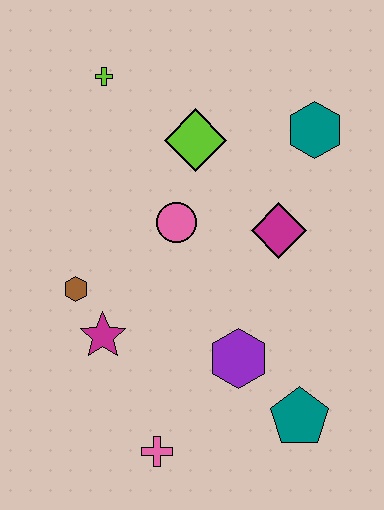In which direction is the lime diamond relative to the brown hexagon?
The lime diamond is above the brown hexagon.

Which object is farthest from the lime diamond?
The pink cross is farthest from the lime diamond.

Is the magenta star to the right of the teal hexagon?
No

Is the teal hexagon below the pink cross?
No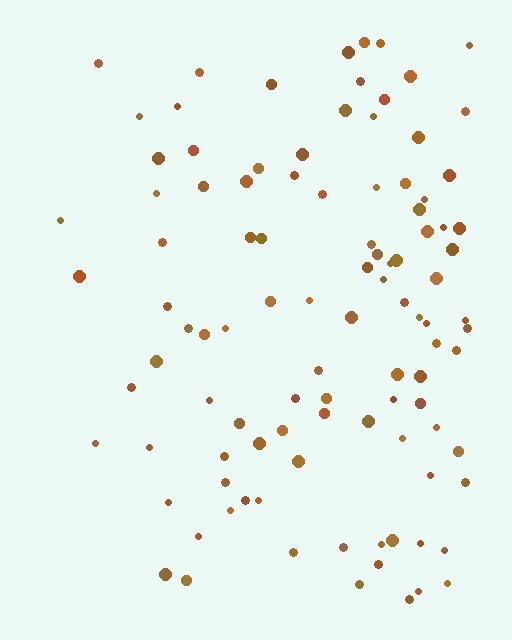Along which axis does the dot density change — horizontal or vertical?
Horizontal.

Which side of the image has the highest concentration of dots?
The right.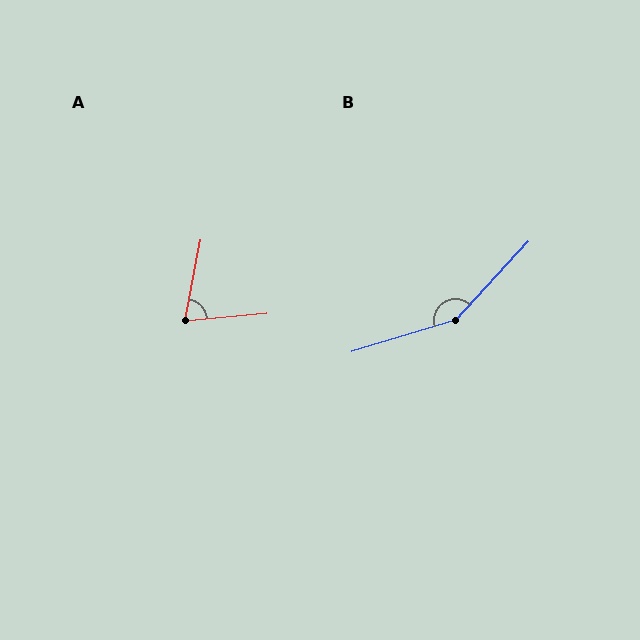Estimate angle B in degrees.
Approximately 149 degrees.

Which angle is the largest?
B, at approximately 149 degrees.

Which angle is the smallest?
A, at approximately 74 degrees.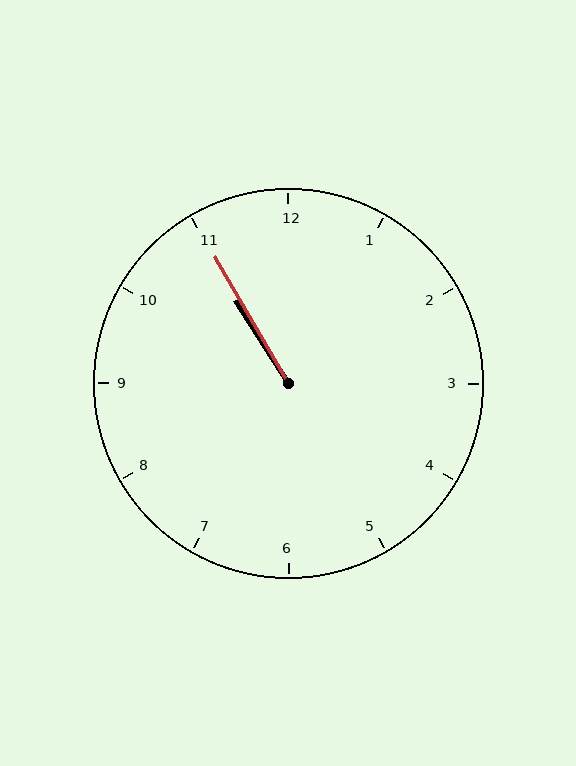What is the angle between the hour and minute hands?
Approximately 2 degrees.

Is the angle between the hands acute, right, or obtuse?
It is acute.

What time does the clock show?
10:55.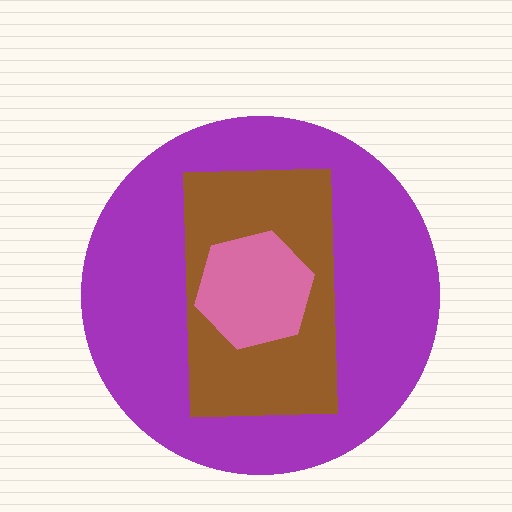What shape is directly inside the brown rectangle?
The pink hexagon.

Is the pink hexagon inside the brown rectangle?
Yes.